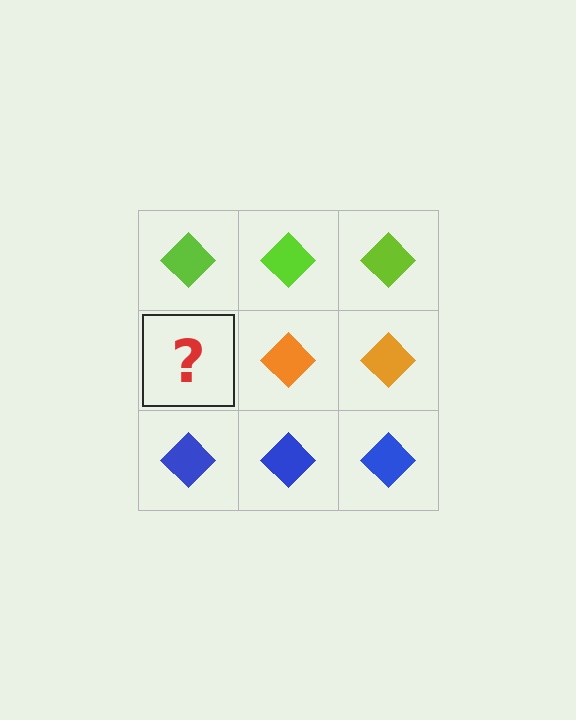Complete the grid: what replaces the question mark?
The question mark should be replaced with an orange diamond.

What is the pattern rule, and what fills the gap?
The rule is that each row has a consistent color. The gap should be filled with an orange diamond.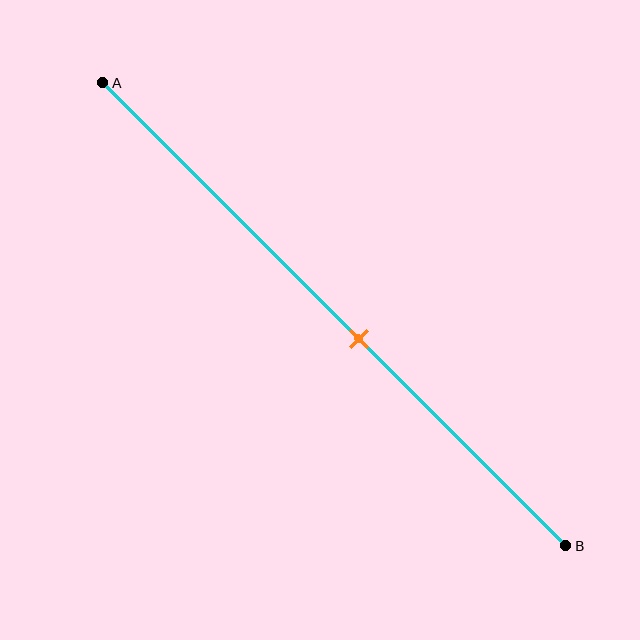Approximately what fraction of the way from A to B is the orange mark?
The orange mark is approximately 55% of the way from A to B.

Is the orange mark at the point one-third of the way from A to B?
No, the mark is at about 55% from A, not at the 33% one-third point.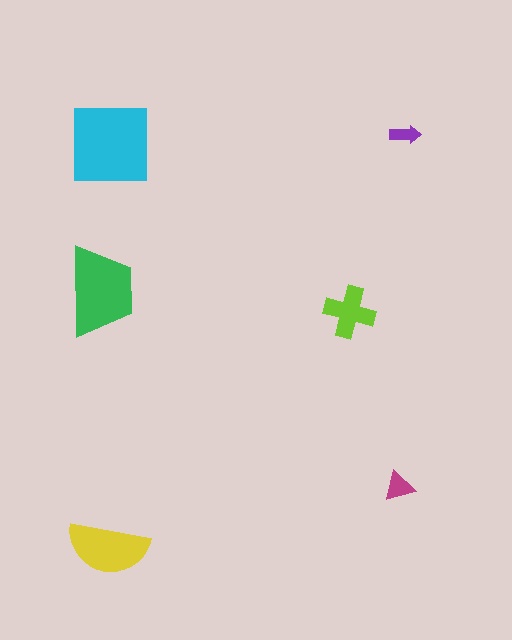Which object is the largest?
The cyan square.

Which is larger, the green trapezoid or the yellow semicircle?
The green trapezoid.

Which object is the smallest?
The purple arrow.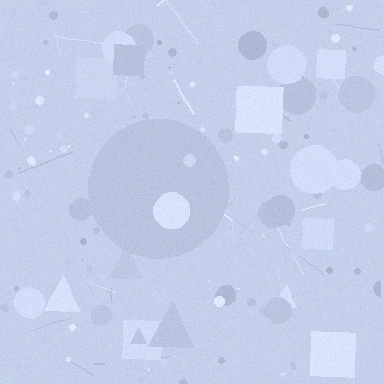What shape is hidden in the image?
A circle is hidden in the image.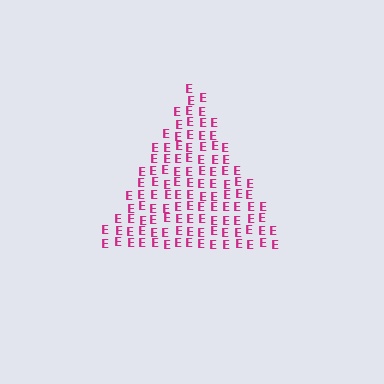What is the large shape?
The large shape is a triangle.